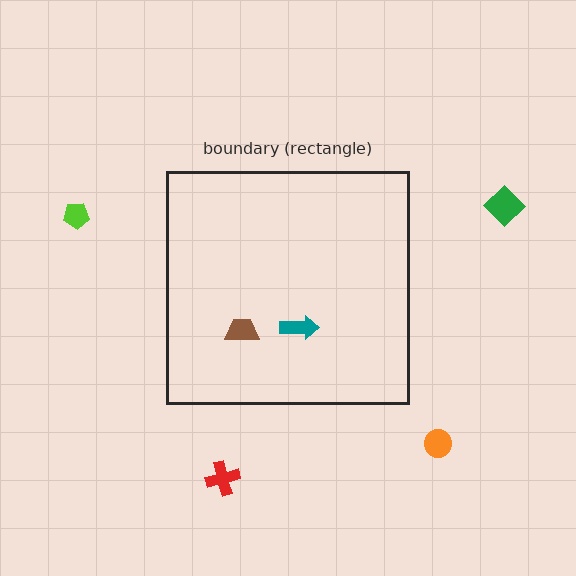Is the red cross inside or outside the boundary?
Outside.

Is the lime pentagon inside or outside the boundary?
Outside.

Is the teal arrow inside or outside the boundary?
Inside.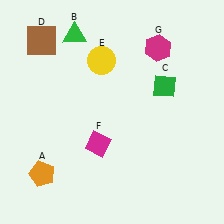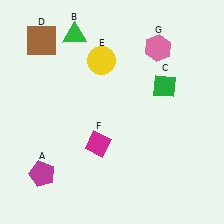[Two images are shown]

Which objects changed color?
A changed from orange to magenta. G changed from magenta to pink.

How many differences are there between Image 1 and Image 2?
There are 2 differences between the two images.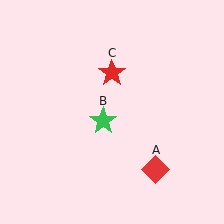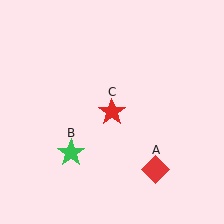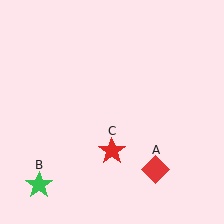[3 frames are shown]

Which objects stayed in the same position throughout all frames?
Red diamond (object A) remained stationary.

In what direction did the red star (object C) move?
The red star (object C) moved down.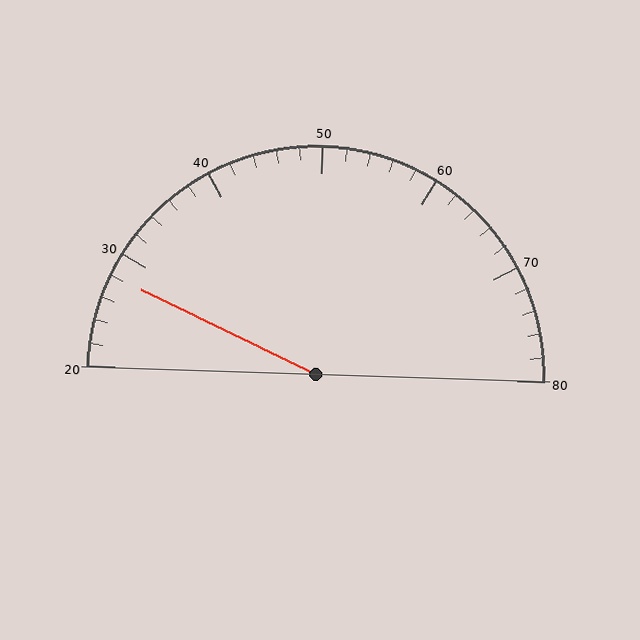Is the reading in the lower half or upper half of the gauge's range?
The reading is in the lower half of the range (20 to 80).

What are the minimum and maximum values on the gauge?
The gauge ranges from 20 to 80.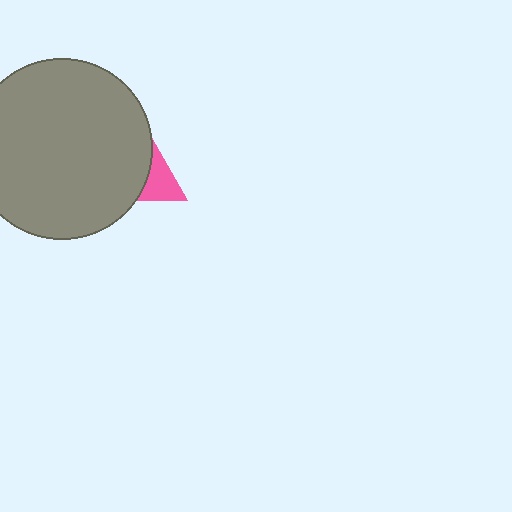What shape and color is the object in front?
The object in front is a gray circle.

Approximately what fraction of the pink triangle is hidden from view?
Roughly 61% of the pink triangle is hidden behind the gray circle.